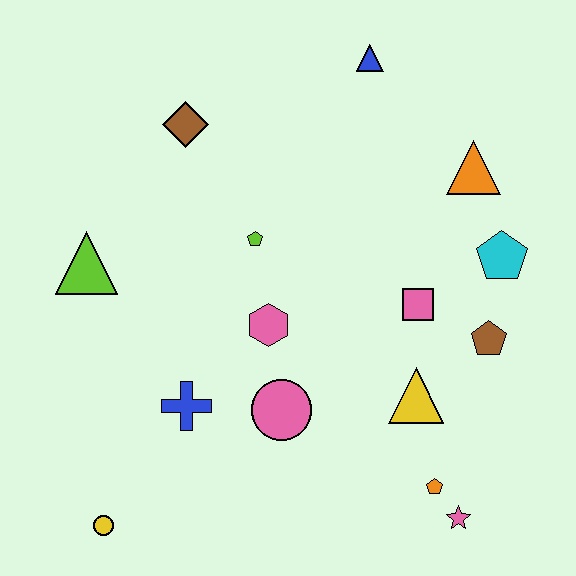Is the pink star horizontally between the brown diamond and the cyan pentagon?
Yes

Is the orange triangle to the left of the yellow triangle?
No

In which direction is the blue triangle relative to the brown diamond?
The blue triangle is to the right of the brown diamond.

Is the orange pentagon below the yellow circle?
No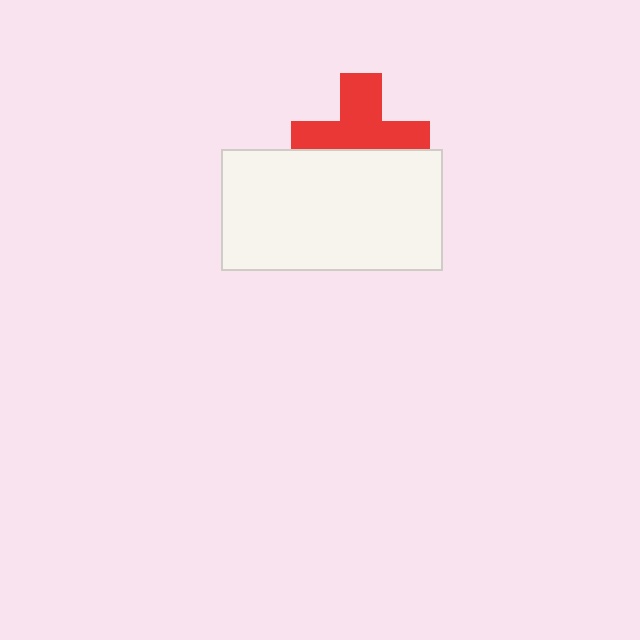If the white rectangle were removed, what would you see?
You would see the complete red cross.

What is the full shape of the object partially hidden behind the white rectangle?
The partially hidden object is a red cross.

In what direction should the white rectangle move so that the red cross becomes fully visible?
The white rectangle should move down. That is the shortest direction to clear the overlap and leave the red cross fully visible.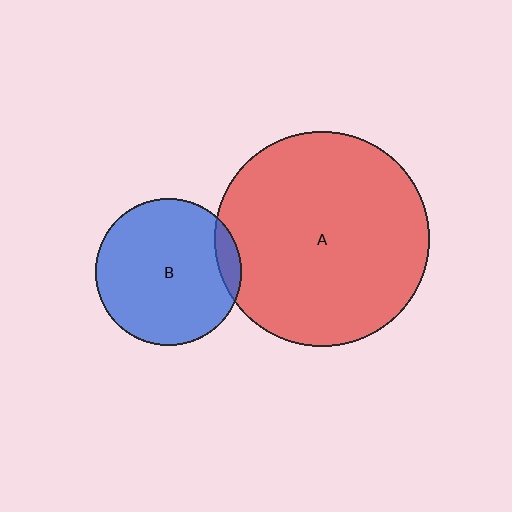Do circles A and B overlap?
Yes.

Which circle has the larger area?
Circle A (red).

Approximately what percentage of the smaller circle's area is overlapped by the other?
Approximately 10%.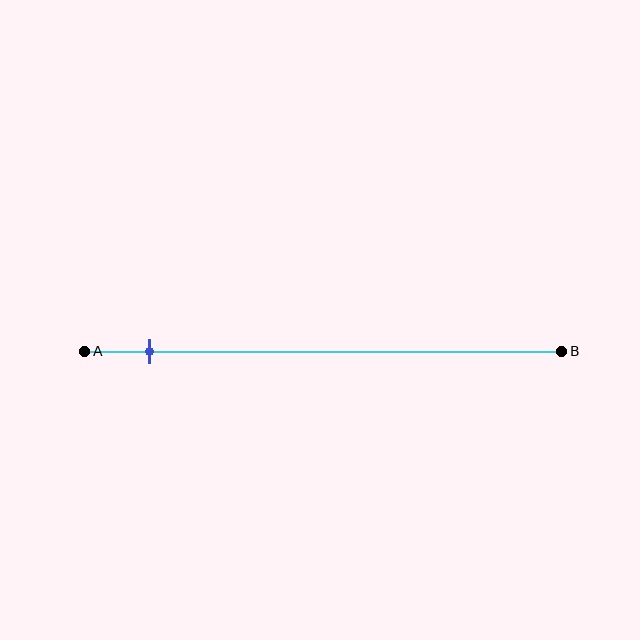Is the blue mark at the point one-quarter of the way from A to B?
No, the mark is at about 15% from A, not at the 25% one-quarter point.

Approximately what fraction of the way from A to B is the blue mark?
The blue mark is approximately 15% of the way from A to B.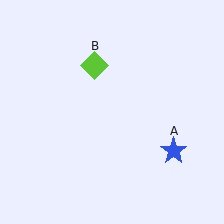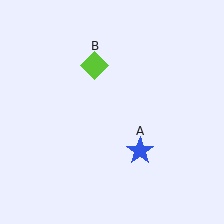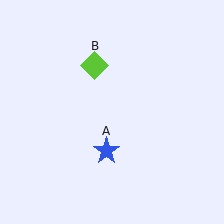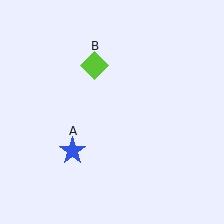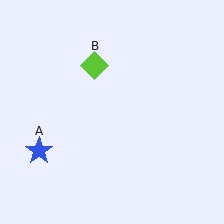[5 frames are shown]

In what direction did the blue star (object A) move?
The blue star (object A) moved left.